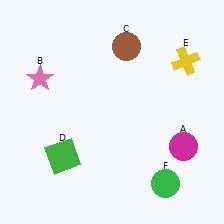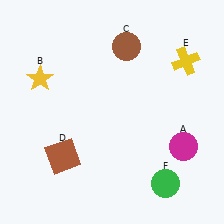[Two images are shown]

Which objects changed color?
B changed from pink to yellow. D changed from green to brown.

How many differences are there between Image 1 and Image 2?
There are 2 differences between the two images.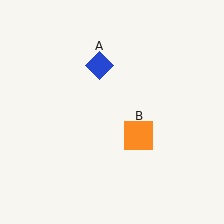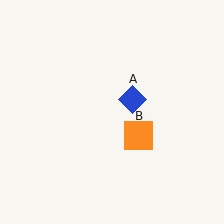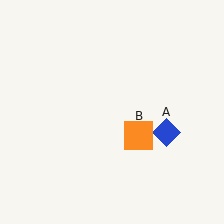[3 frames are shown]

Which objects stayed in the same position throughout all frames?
Orange square (object B) remained stationary.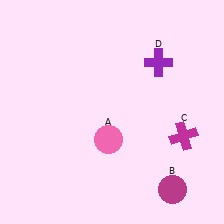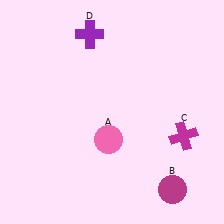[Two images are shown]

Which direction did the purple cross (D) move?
The purple cross (D) moved left.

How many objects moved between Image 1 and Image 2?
1 object moved between the two images.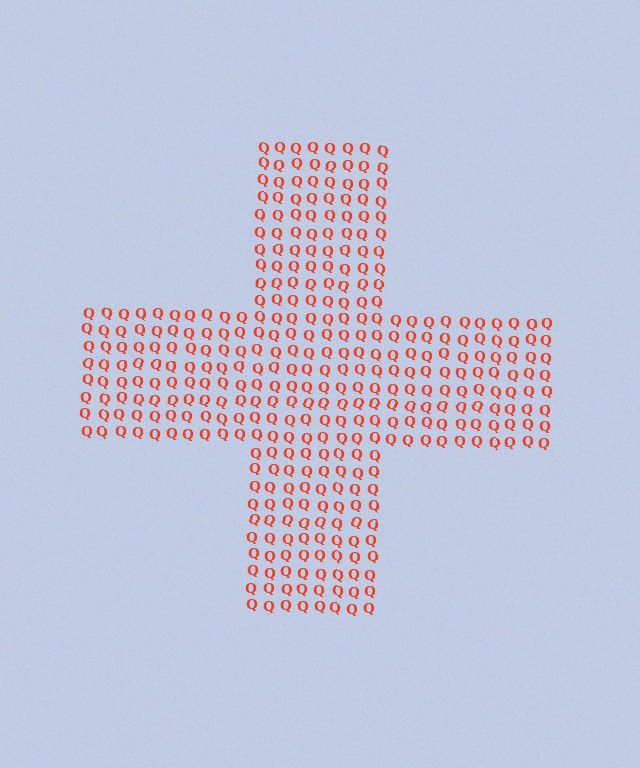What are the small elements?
The small elements are letter Q's.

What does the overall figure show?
The overall figure shows a cross.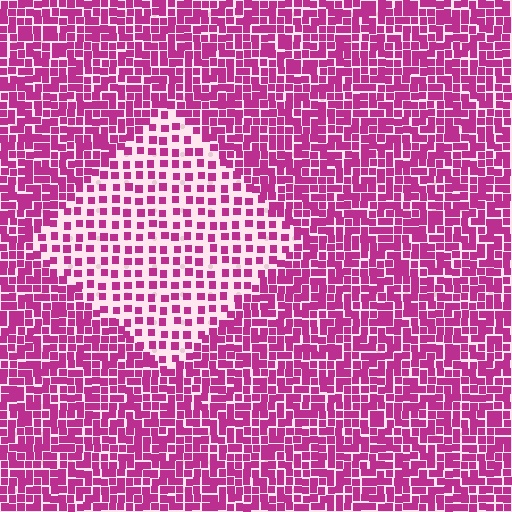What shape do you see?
I see a diamond.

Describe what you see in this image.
The image contains small magenta elements arranged at two different densities. A diamond-shaped region is visible where the elements are less densely packed than the surrounding area.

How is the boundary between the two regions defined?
The boundary is defined by a change in element density (approximately 2.1x ratio). All elements are the same color, size, and shape.